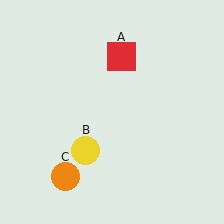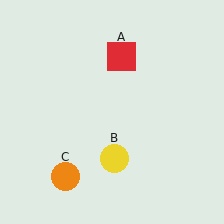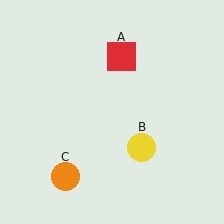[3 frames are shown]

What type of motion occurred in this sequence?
The yellow circle (object B) rotated counterclockwise around the center of the scene.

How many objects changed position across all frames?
1 object changed position: yellow circle (object B).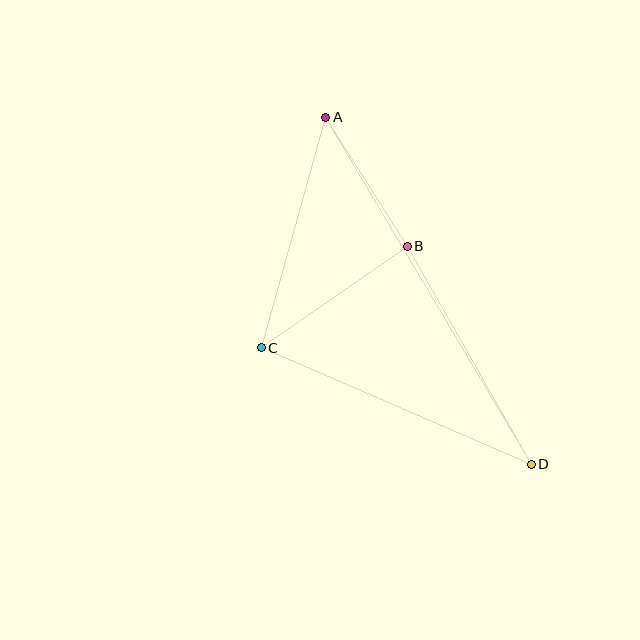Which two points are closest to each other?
Points A and B are closest to each other.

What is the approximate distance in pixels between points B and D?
The distance between B and D is approximately 250 pixels.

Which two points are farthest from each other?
Points A and D are farthest from each other.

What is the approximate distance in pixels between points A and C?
The distance between A and C is approximately 239 pixels.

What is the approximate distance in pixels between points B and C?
The distance between B and C is approximately 178 pixels.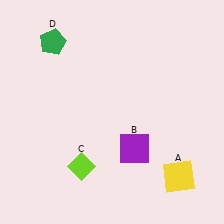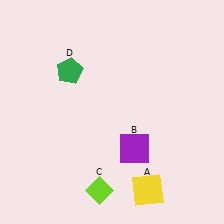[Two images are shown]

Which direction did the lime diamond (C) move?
The lime diamond (C) moved down.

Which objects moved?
The objects that moved are: the yellow square (A), the lime diamond (C), the green pentagon (D).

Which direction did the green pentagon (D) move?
The green pentagon (D) moved down.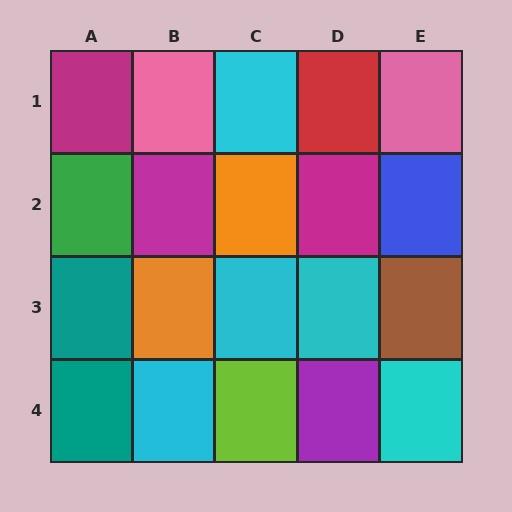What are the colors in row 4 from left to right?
Teal, cyan, lime, purple, cyan.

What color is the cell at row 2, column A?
Green.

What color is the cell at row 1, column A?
Magenta.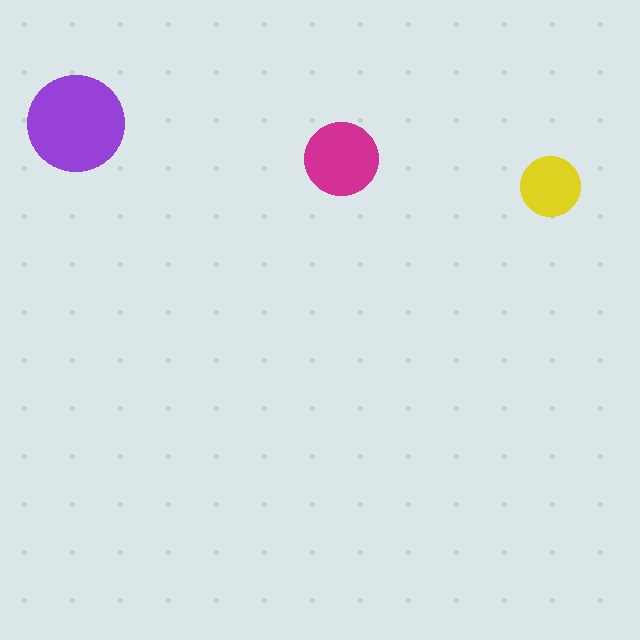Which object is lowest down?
The yellow circle is bottommost.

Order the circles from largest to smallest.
the purple one, the magenta one, the yellow one.